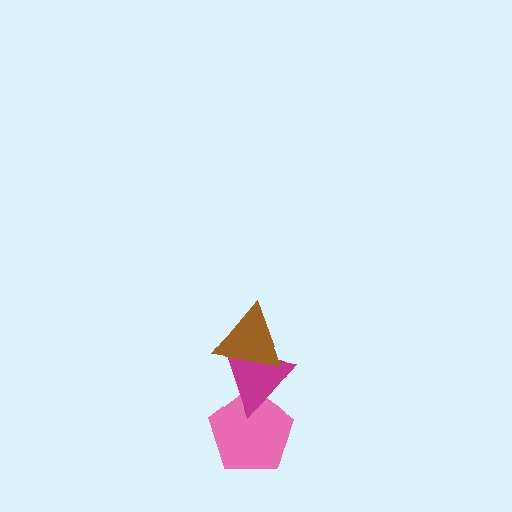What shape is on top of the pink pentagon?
The magenta triangle is on top of the pink pentagon.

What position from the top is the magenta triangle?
The magenta triangle is 2nd from the top.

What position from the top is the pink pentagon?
The pink pentagon is 3rd from the top.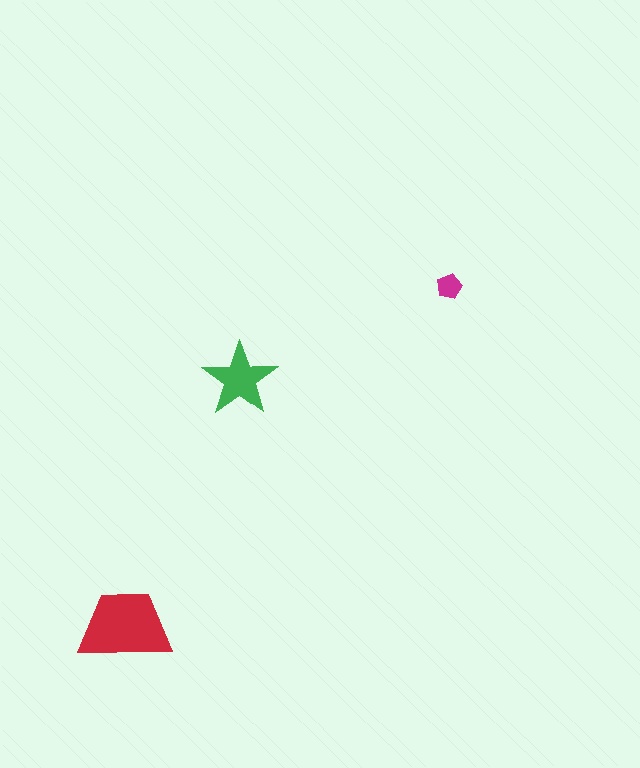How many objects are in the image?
There are 3 objects in the image.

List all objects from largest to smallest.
The red trapezoid, the green star, the magenta pentagon.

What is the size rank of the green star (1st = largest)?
2nd.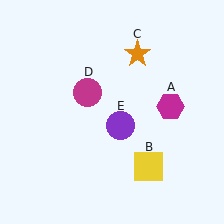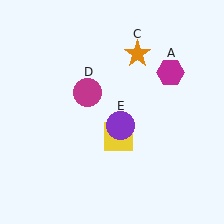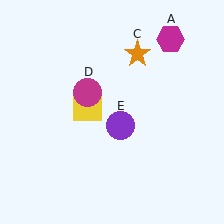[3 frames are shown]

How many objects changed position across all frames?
2 objects changed position: magenta hexagon (object A), yellow square (object B).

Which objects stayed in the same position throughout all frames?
Orange star (object C) and magenta circle (object D) and purple circle (object E) remained stationary.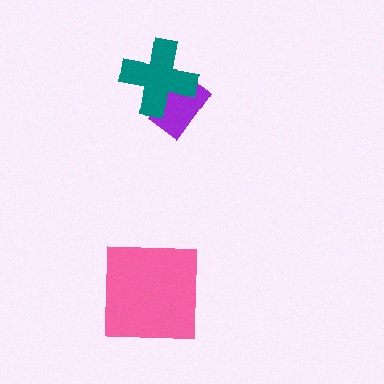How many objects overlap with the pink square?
0 objects overlap with the pink square.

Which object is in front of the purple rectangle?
The teal cross is in front of the purple rectangle.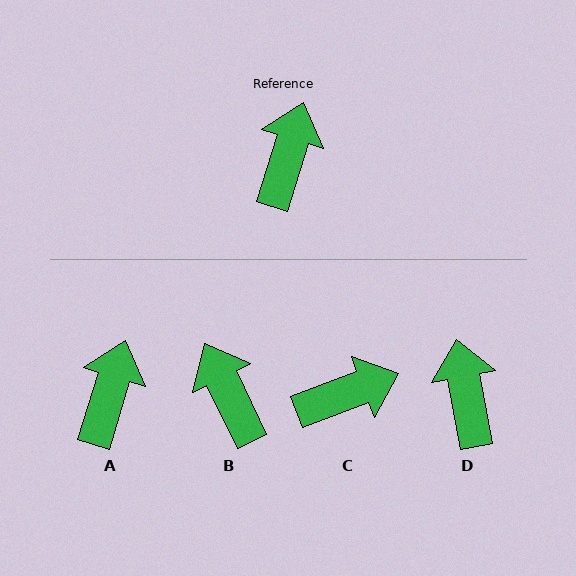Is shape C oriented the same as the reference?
No, it is off by about 52 degrees.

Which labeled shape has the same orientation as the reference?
A.